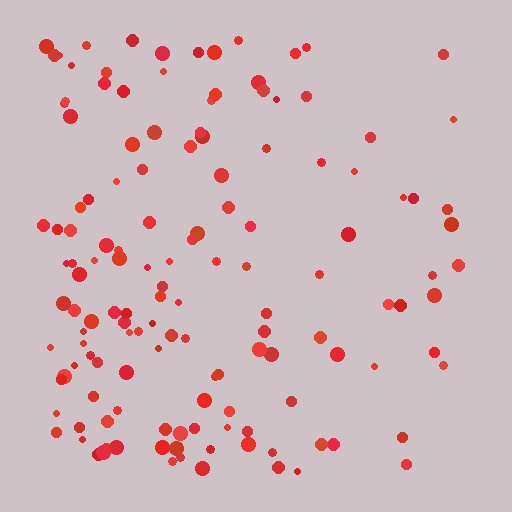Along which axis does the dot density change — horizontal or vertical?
Horizontal.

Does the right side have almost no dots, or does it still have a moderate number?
Still a moderate number, just noticeably fewer than the left.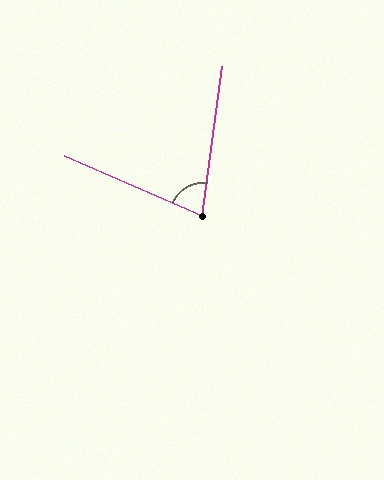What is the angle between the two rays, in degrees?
Approximately 74 degrees.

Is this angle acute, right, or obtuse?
It is acute.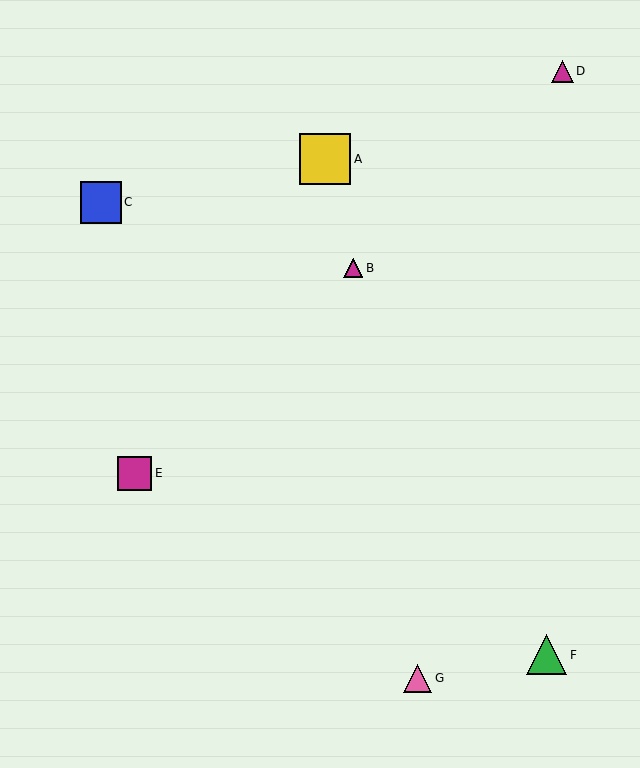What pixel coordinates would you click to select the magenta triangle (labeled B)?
Click at (353, 268) to select the magenta triangle B.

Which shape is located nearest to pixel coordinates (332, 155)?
The yellow square (labeled A) at (325, 159) is nearest to that location.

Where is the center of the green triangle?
The center of the green triangle is at (547, 655).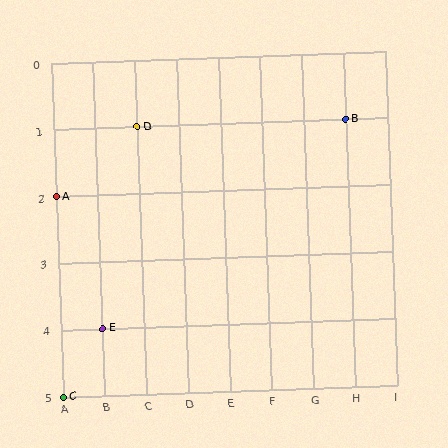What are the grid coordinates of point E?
Point E is at grid coordinates (B, 4).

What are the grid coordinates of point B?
Point B is at grid coordinates (H, 1).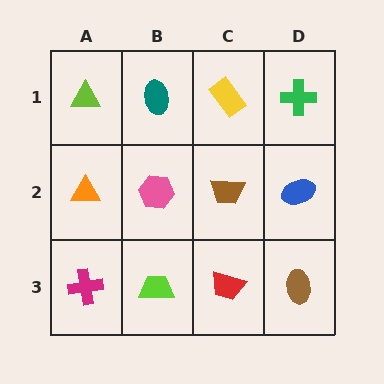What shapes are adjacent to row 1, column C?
A brown trapezoid (row 2, column C), a teal ellipse (row 1, column B), a green cross (row 1, column D).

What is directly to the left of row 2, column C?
A pink hexagon.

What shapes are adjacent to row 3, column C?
A brown trapezoid (row 2, column C), a lime trapezoid (row 3, column B), a brown ellipse (row 3, column D).